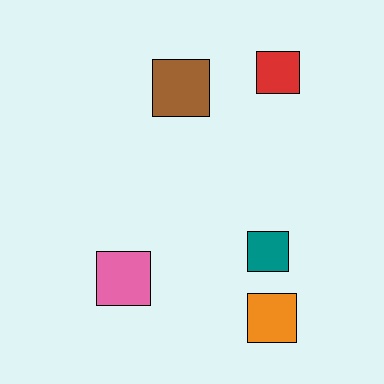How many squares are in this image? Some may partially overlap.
There are 5 squares.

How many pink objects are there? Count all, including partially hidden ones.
There is 1 pink object.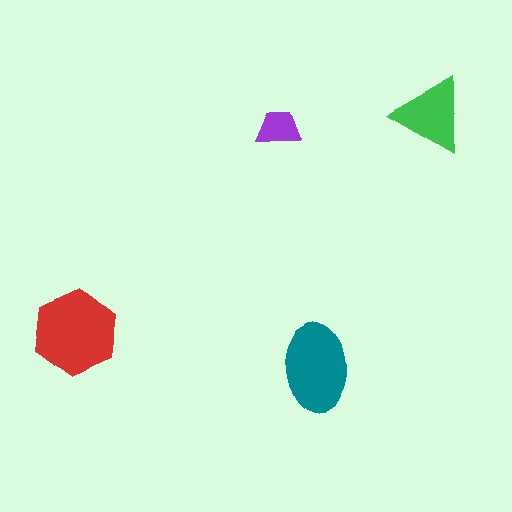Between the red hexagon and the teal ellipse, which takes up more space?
The red hexagon.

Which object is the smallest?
The purple trapezoid.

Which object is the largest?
The red hexagon.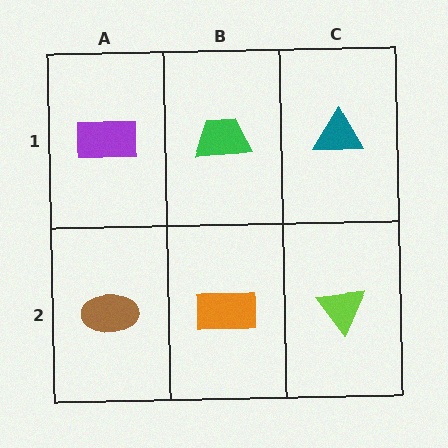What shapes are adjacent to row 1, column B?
An orange rectangle (row 2, column B), a purple rectangle (row 1, column A), a teal triangle (row 1, column C).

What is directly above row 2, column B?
A green trapezoid.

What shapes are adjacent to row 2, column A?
A purple rectangle (row 1, column A), an orange rectangle (row 2, column B).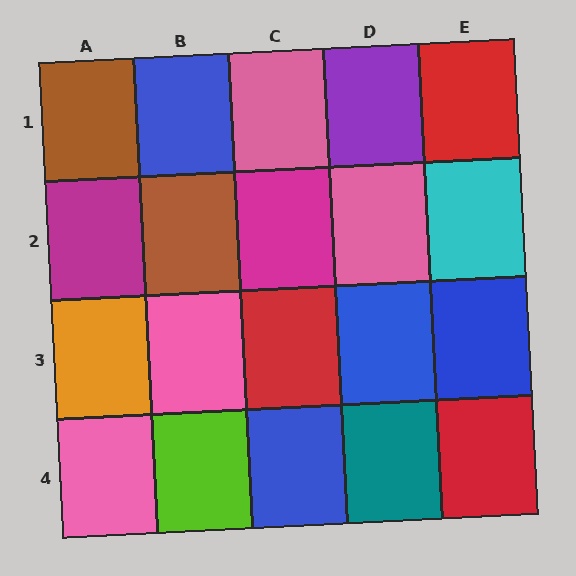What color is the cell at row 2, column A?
Magenta.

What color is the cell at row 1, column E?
Red.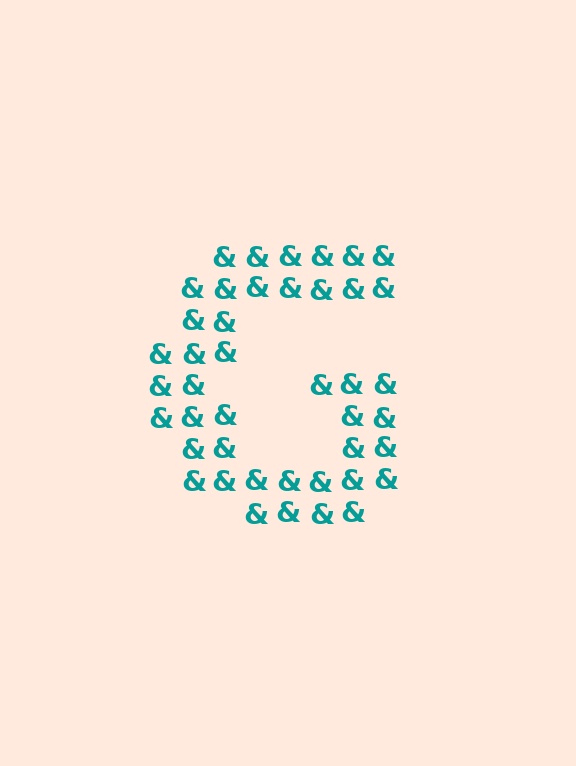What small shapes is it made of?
It is made of small ampersands.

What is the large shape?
The large shape is the letter G.